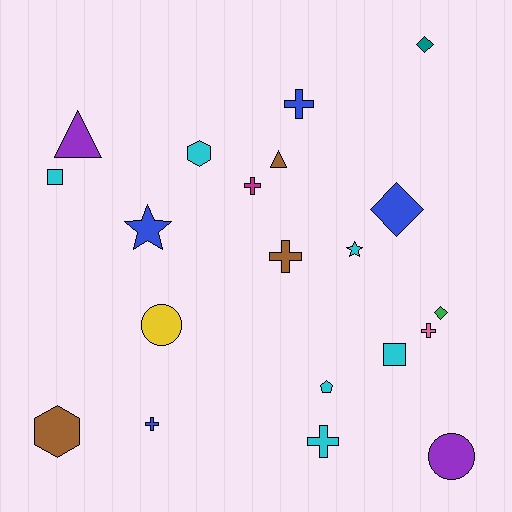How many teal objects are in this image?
There is 1 teal object.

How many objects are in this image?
There are 20 objects.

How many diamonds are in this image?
There are 3 diamonds.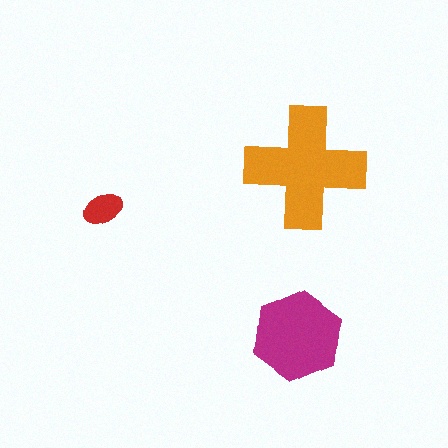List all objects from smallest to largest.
The red ellipse, the magenta hexagon, the orange cross.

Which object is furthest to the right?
The orange cross is rightmost.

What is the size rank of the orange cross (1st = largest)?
1st.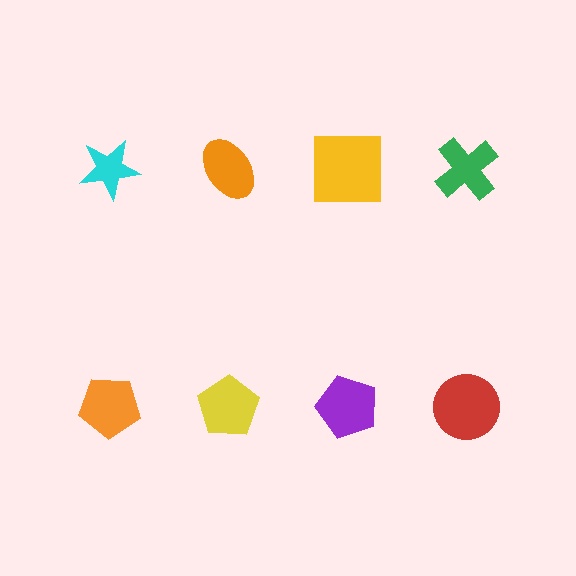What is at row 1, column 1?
A cyan star.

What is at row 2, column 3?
A purple pentagon.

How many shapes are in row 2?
4 shapes.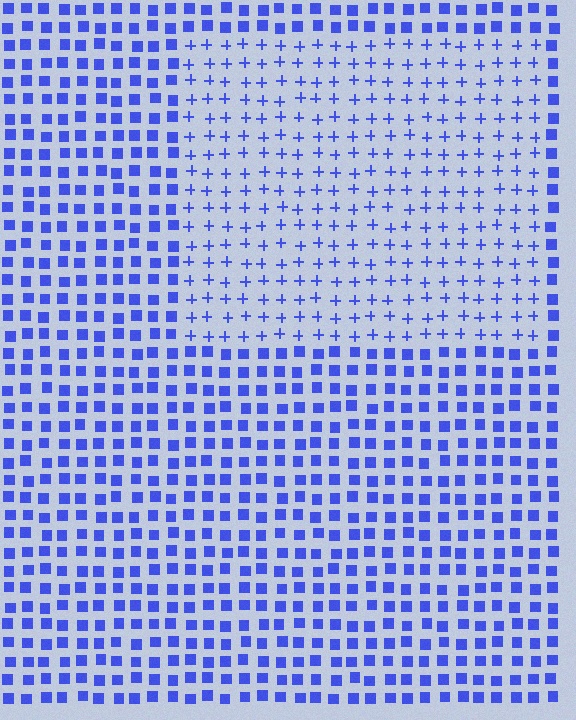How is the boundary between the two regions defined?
The boundary is defined by a change in element shape: plus signs inside vs. squares outside. All elements share the same color and spacing.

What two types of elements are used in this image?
The image uses plus signs inside the rectangle region and squares outside it.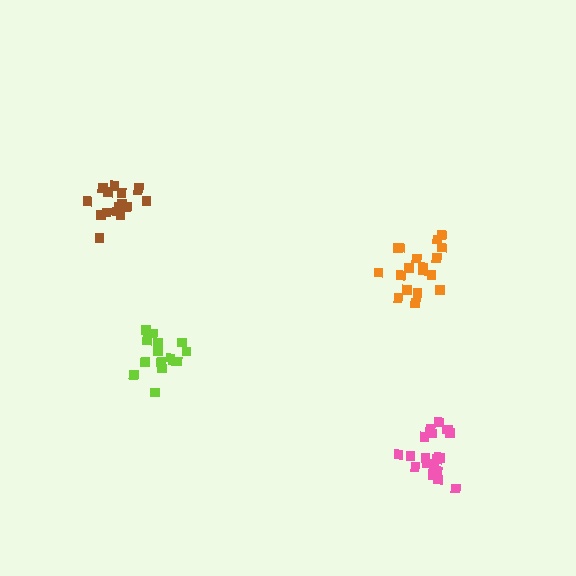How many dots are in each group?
Group 1: 18 dots, Group 2: 15 dots, Group 3: 16 dots, Group 4: 20 dots (69 total).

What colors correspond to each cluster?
The clusters are colored: orange, lime, brown, pink.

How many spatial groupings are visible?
There are 4 spatial groupings.